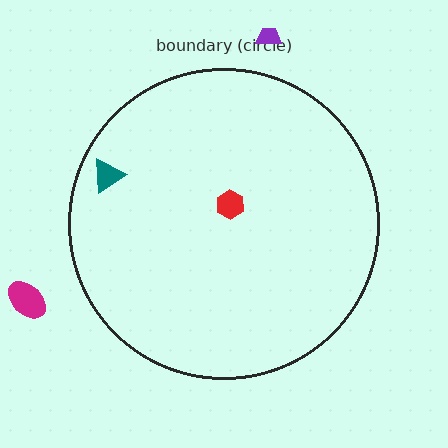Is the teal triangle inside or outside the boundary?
Inside.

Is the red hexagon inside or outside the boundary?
Inside.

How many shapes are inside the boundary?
2 inside, 2 outside.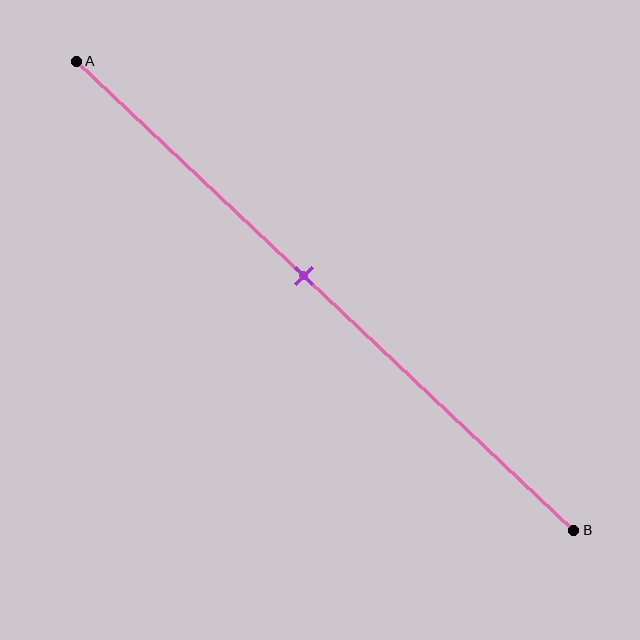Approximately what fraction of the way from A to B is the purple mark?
The purple mark is approximately 45% of the way from A to B.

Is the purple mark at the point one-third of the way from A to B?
No, the mark is at about 45% from A, not at the 33% one-third point.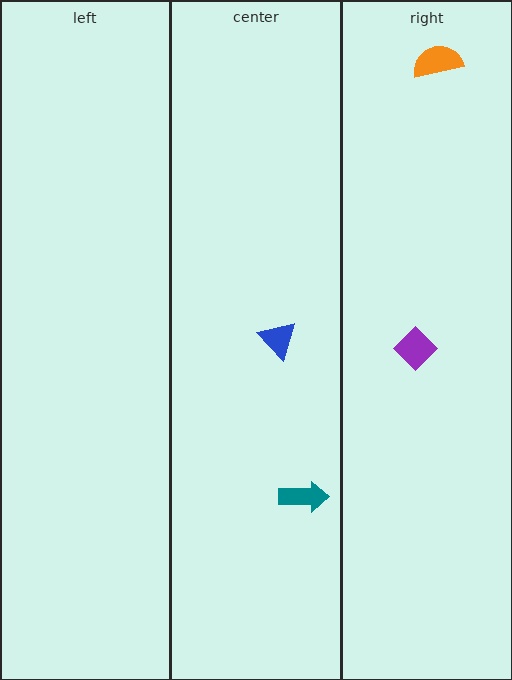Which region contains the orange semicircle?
The right region.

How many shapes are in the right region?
2.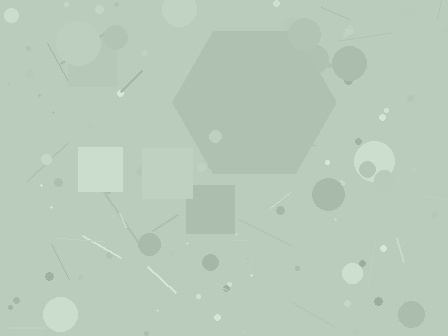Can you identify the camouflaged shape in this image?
The camouflaged shape is a hexagon.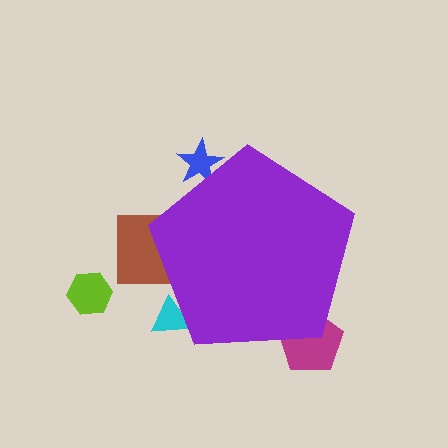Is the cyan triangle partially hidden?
Yes, the cyan triangle is partially hidden behind the purple pentagon.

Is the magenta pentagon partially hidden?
Yes, the magenta pentagon is partially hidden behind the purple pentagon.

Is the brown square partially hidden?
Yes, the brown square is partially hidden behind the purple pentagon.